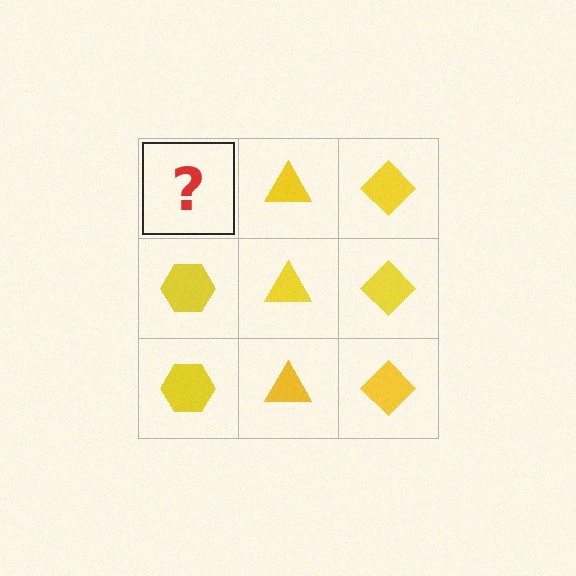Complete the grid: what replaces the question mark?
The question mark should be replaced with a yellow hexagon.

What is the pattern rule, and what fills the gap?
The rule is that each column has a consistent shape. The gap should be filled with a yellow hexagon.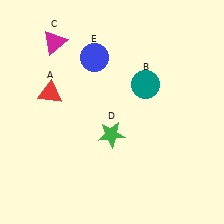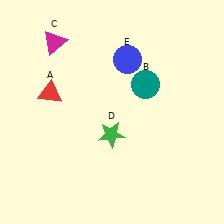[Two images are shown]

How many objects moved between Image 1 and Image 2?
1 object moved between the two images.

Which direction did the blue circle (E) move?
The blue circle (E) moved right.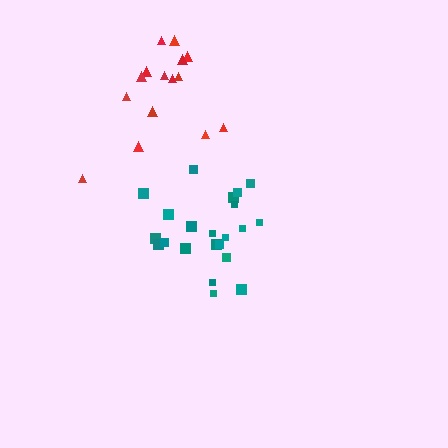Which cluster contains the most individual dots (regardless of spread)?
Teal (22).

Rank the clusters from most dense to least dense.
teal, red.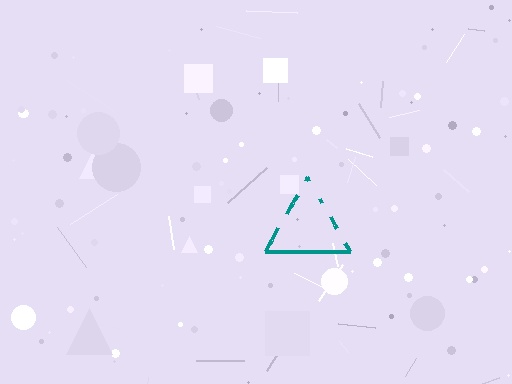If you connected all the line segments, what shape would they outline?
They would outline a triangle.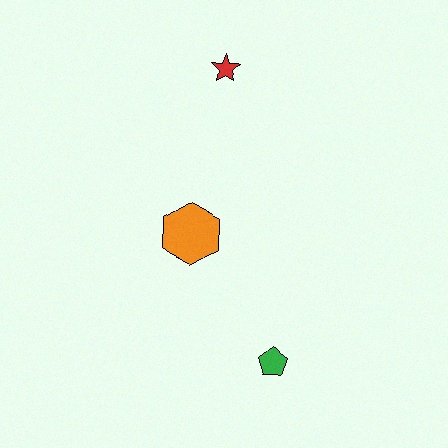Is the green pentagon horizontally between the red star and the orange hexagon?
No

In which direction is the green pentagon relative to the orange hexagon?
The green pentagon is below the orange hexagon.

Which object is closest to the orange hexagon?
The green pentagon is closest to the orange hexagon.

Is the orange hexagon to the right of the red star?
No